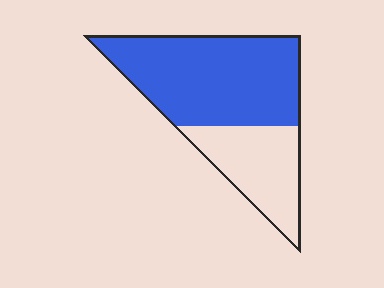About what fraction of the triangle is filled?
About two thirds (2/3).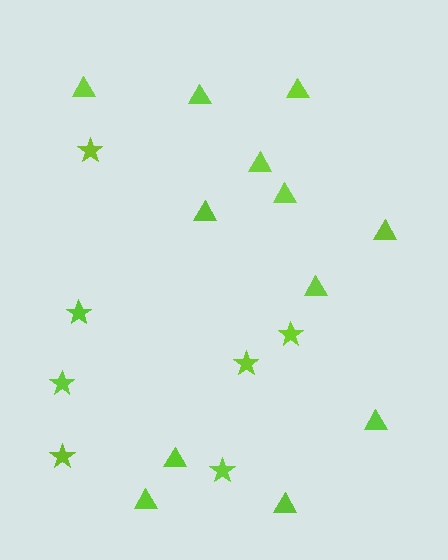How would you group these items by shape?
There are 2 groups: one group of triangles (12) and one group of stars (7).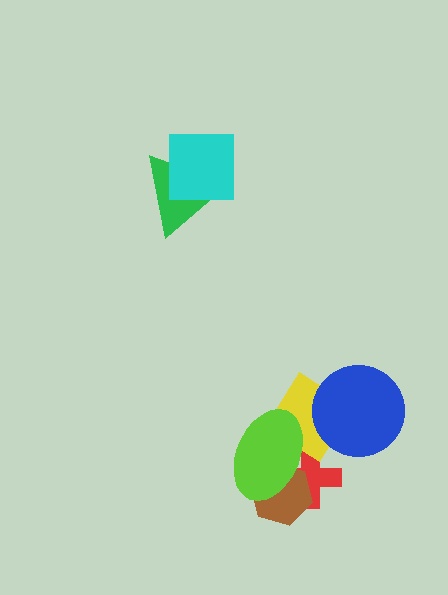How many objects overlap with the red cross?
2 objects overlap with the red cross.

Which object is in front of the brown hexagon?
The lime ellipse is in front of the brown hexagon.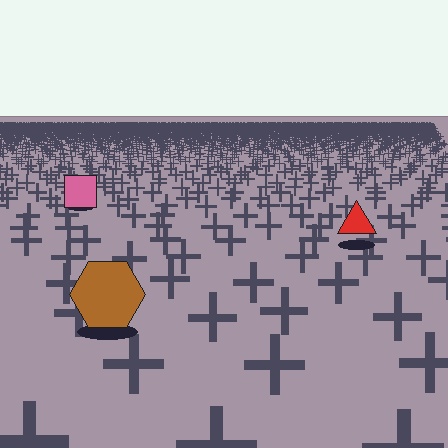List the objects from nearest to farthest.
From nearest to farthest: the brown hexagon, the red triangle, the pink square.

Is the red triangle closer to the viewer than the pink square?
Yes. The red triangle is closer — you can tell from the texture gradient: the ground texture is coarser near it.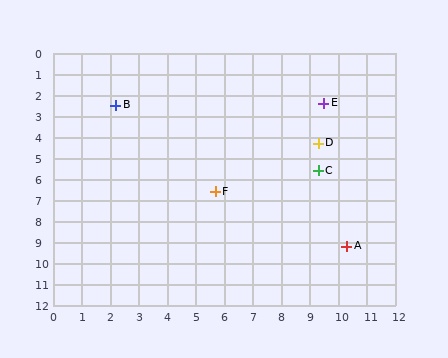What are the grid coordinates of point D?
Point D is at approximately (9.3, 4.3).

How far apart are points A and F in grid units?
Points A and F are about 5.3 grid units apart.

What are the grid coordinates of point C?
Point C is at approximately (9.3, 5.6).